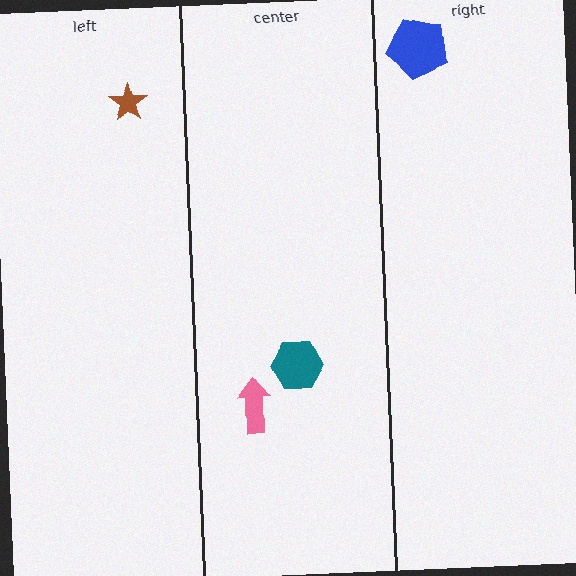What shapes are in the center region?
The pink arrow, the teal hexagon.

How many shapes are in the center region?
2.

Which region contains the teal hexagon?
The center region.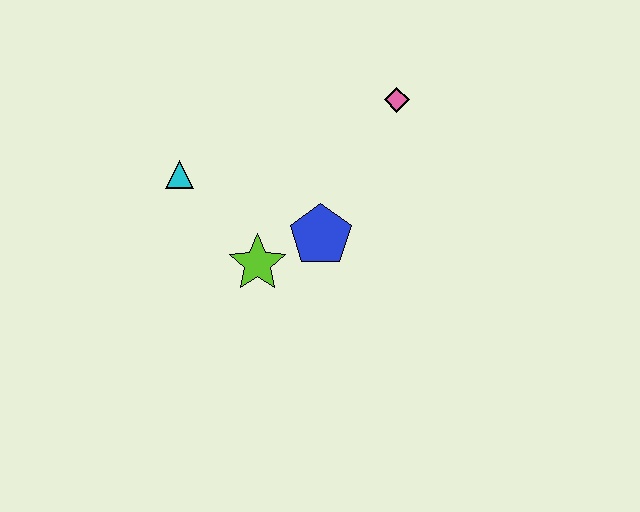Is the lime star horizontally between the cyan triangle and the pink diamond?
Yes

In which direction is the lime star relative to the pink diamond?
The lime star is below the pink diamond.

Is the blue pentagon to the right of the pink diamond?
No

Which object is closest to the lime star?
The blue pentagon is closest to the lime star.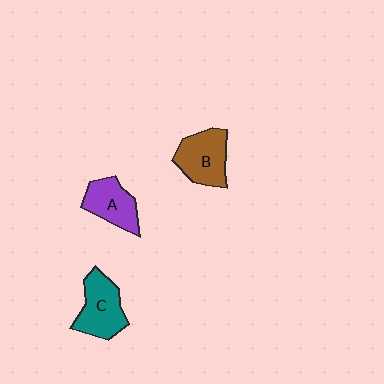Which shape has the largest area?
Shape C (teal).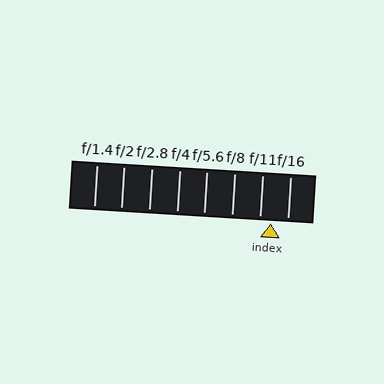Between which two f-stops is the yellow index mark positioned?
The index mark is between f/11 and f/16.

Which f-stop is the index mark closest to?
The index mark is closest to f/11.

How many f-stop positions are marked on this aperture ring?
There are 8 f-stop positions marked.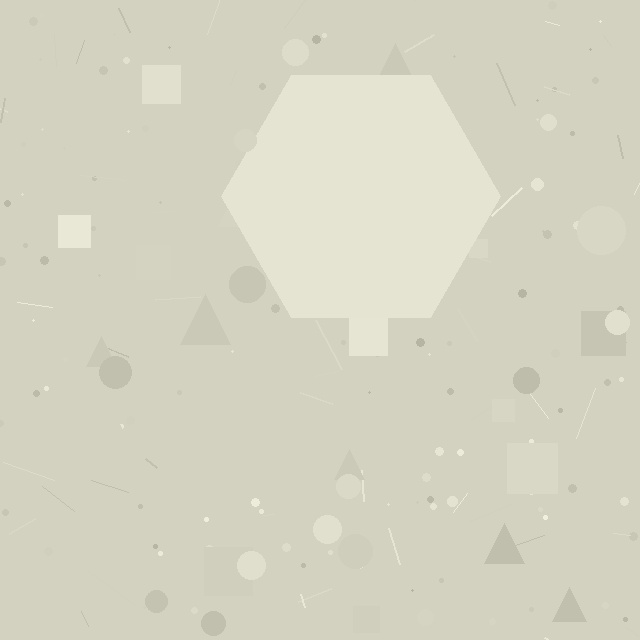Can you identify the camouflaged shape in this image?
The camouflaged shape is a hexagon.